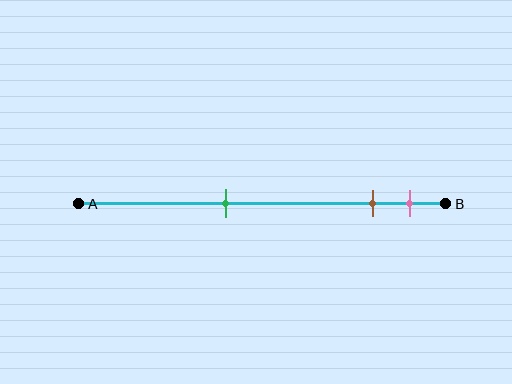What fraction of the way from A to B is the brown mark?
The brown mark is approximately 80% (0.8) of the way from A to B.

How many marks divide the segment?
There are 3 marks dividing the segment.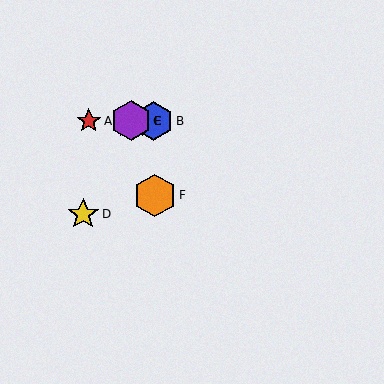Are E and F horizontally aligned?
No, E is at y≈121 and F is at y≈195.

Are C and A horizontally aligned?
Yes, both are at y≈121.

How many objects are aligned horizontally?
4 objects (A, B, C, E) are aligned horizontally.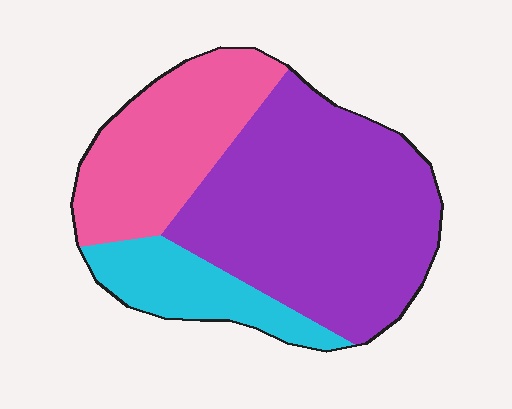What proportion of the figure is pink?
Pink takes up about one quarter (1/4) of the figure.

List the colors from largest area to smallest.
From largest to smallest: purple, pink, cyan.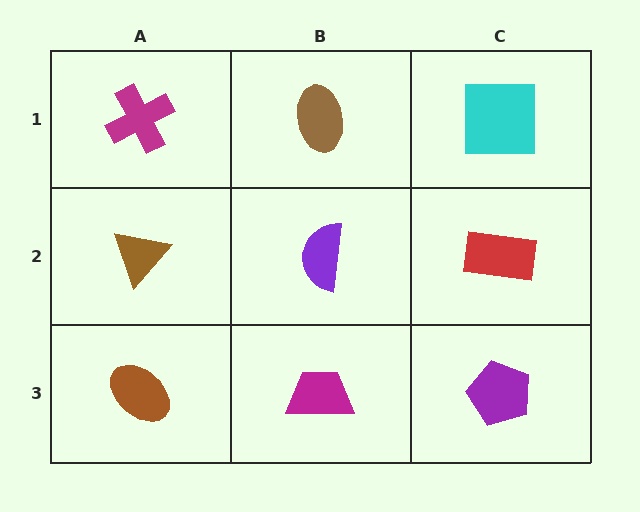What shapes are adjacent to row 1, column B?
A purple semicircle (row 2, column B), a magenta cross (row 1, column A), a cyan square (row 1, column C).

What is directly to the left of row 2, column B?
A brown triangle.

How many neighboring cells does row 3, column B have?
3.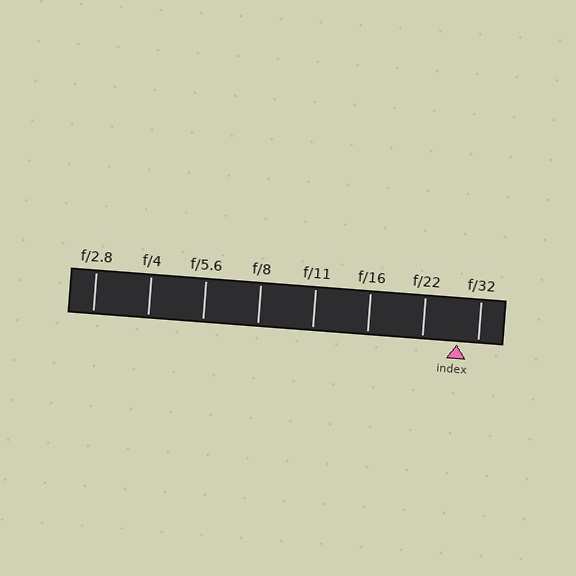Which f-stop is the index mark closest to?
The index mark is closest to f/32.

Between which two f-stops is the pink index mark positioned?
The index mark is between f/22 and f/32.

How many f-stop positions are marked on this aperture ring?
There are 8 f-stop positions marked.